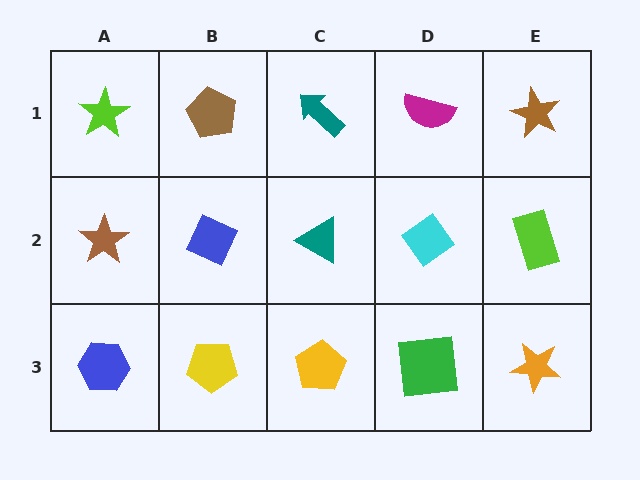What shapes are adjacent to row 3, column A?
A brown star (row 2, column A), a yellow pentagon (row 3, column B).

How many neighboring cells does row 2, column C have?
4.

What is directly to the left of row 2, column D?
A teal triangle.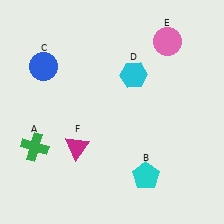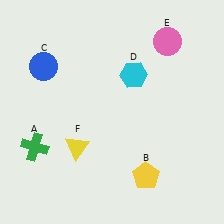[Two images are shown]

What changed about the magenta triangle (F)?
In Image 1, F is magenta. In Image 2, it changed to yellow.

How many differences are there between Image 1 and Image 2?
There are 2 differences between the two images.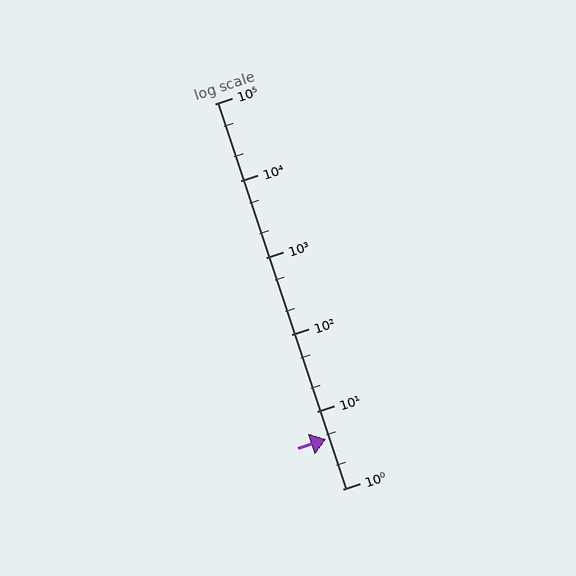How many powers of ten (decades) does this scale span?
The scale spans 5 decades, from 1 to 100000.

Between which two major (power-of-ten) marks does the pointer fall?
The pointer is between 1 and 10.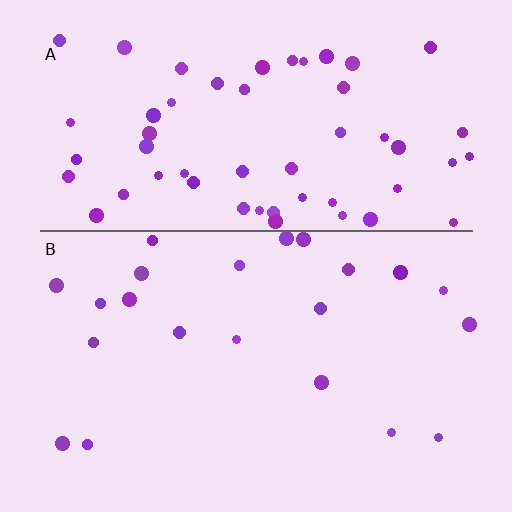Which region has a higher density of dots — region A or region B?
A (the top).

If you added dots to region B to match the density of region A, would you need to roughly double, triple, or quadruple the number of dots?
Approximately triple.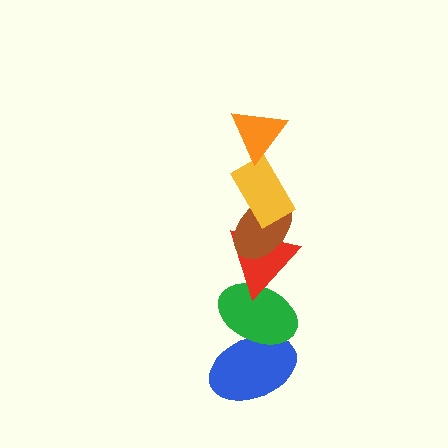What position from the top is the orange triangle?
The orange triangle is 1st from the top.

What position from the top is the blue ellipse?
The blue ellipse is 6th from the top.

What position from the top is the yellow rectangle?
The yellow rectangle is 2nd from the top.